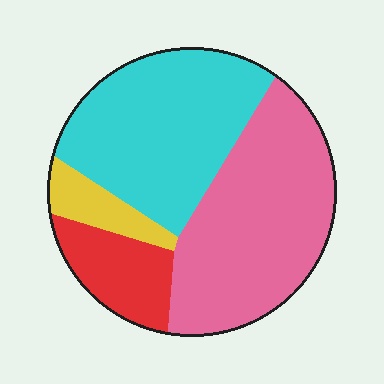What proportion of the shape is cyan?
Cyan takes up between a third and a half of the shape.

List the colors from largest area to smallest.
From largest to smallest: pink, cyan, red, yellow.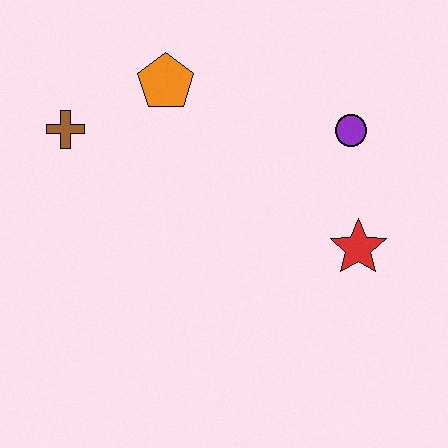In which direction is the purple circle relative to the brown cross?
The purple circle is to the right of the brown cross.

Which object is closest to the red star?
The purple circle is closest to the red star.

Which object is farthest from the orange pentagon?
The red star is farthest from the orange pentagon.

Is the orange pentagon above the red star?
Yes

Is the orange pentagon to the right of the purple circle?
No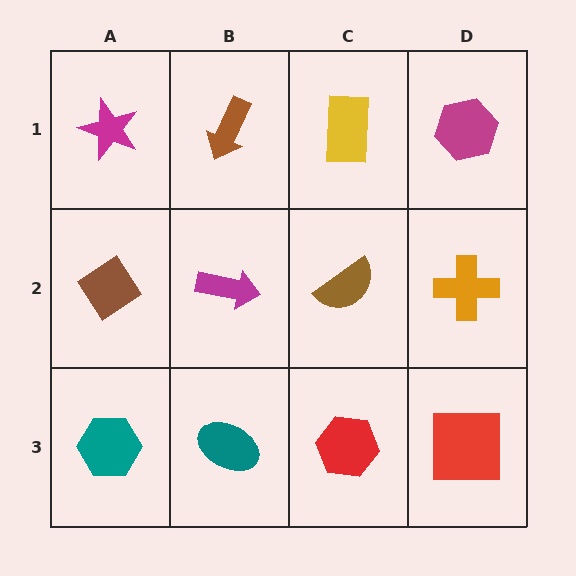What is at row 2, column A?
A brown diamond.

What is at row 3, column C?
A red hexagon.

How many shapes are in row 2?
4 shapes.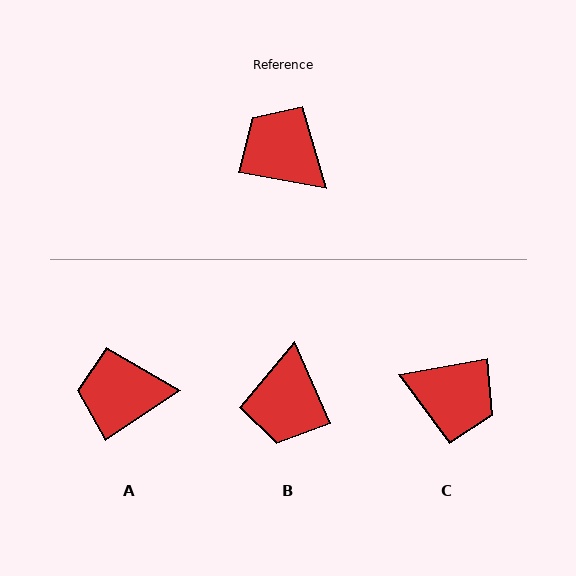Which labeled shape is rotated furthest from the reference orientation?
C, about 160 degrees away.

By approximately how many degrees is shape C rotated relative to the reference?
Approximately 160 degrees clockwise.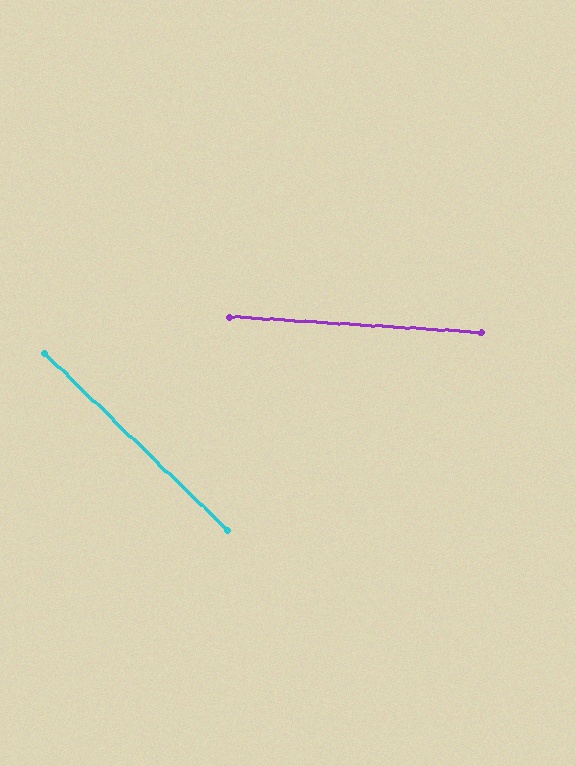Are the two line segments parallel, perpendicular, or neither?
Neither parallel nor perpendicular — they differ by about 41°.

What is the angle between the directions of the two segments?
Approximately 41 degrees.